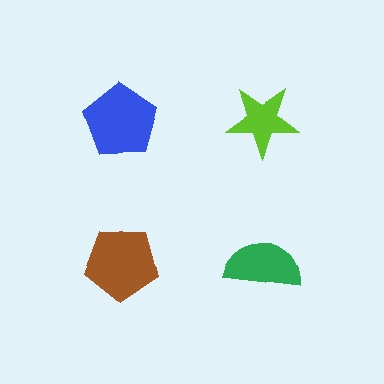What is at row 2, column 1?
A brown pentagon.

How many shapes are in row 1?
2 shapes.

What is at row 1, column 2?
A lime star.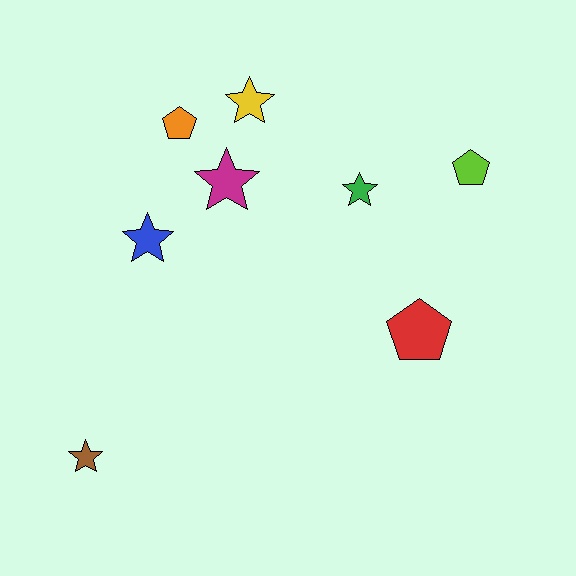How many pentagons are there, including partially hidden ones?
There are 3 pentagons.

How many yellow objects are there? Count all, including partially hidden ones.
There is 1 yellow object.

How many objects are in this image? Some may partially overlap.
There are 8 objects.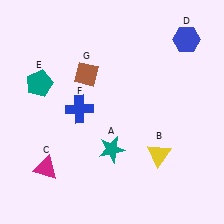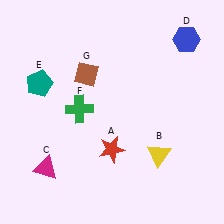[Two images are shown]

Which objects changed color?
A changed from teal to red. F changed from blue to green.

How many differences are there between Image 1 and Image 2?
There are 2 differences between the two images.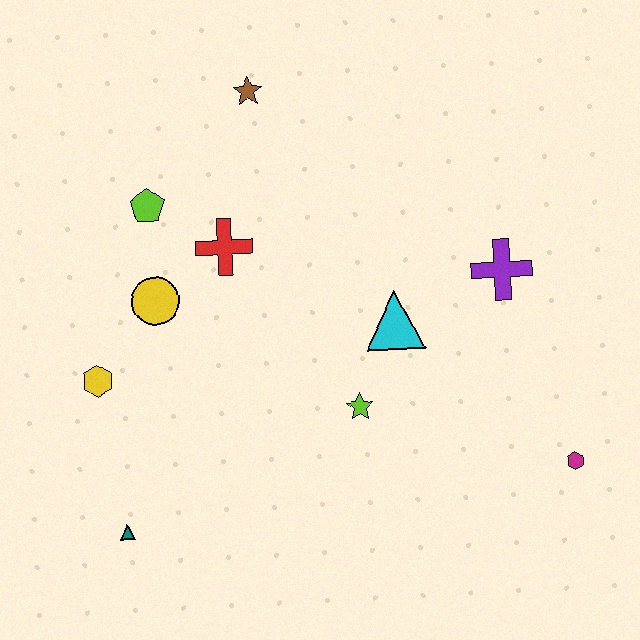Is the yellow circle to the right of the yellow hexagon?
Yes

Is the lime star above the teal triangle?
Yes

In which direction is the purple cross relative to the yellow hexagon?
The purple cross is to the right of the yellow hexagon.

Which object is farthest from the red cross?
The magenta hexagon is farthest from the red cross.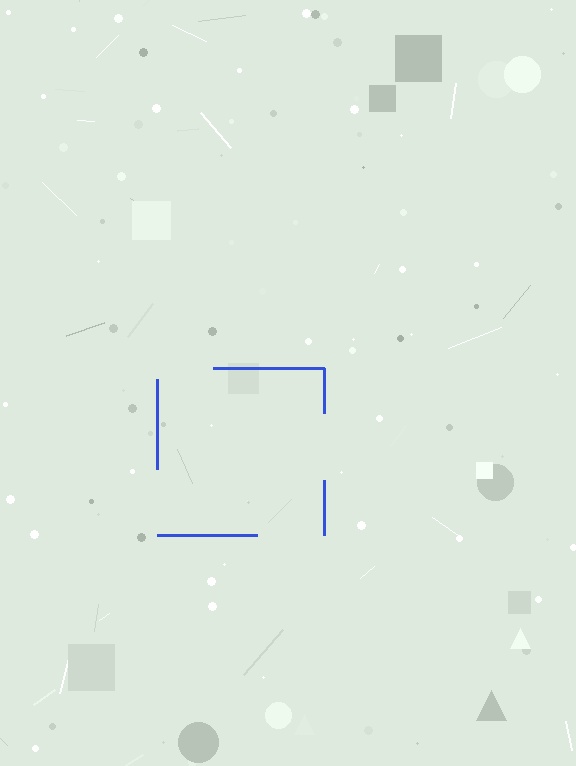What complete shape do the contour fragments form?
The contour fragments form a square.